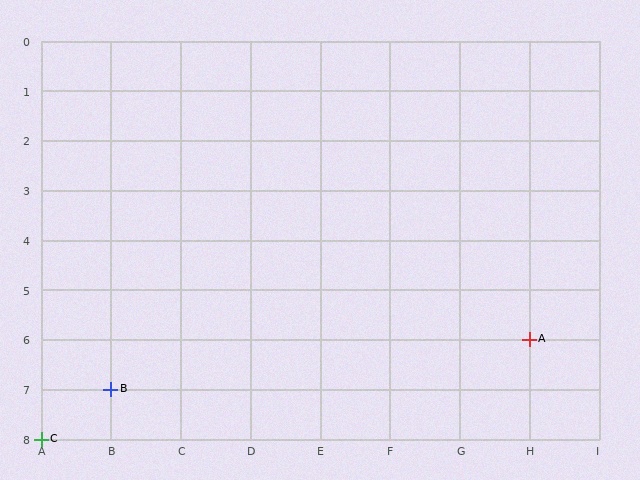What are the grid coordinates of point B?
Point B is at grid coordinates (B, 7).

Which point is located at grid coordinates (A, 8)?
Point C is at (A, 8).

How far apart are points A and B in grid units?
Points A and B are 6 columns and 1 row apart (about 6.1 grid units diagonally).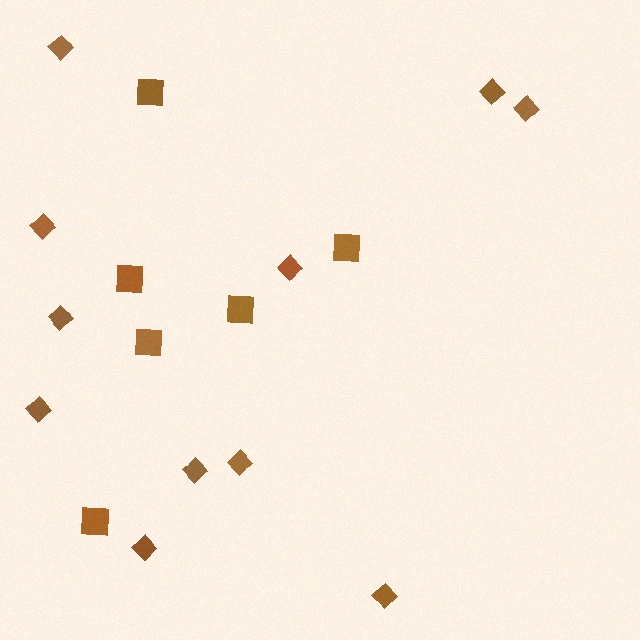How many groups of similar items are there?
There are 2 groups: one group of squares (6) and one group of diamonds (11).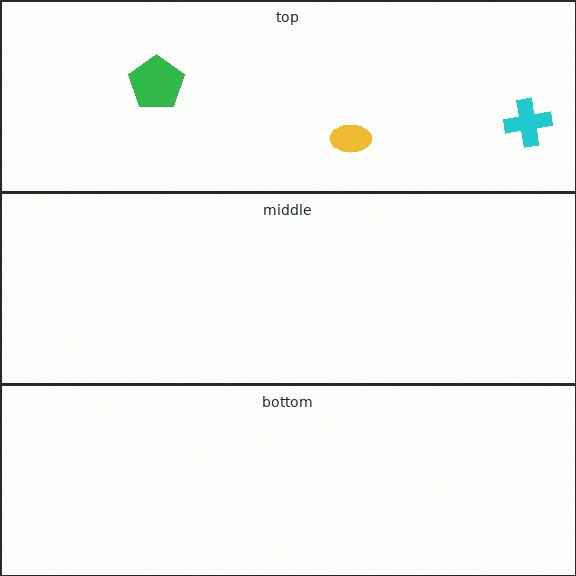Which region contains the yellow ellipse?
The top region.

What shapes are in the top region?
The yellow ellipse, the green pentagon, the cyan cross.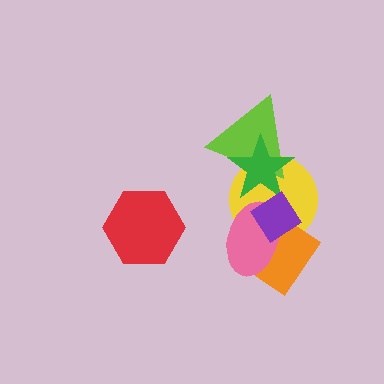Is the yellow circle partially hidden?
Yes, it is partially covered by another shape.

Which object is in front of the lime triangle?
The green star is in front of the lime triangle.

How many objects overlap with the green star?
3 objects overlap with the green star.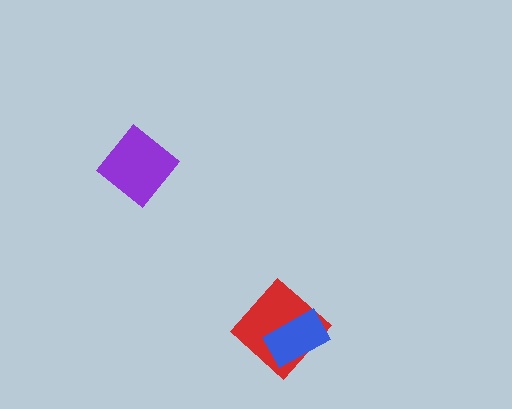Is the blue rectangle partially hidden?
No, no other shape covers it.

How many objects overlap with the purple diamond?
0 objects overlap with the purple diamond.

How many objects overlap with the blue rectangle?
1 object overlaps with the blue rectangle.